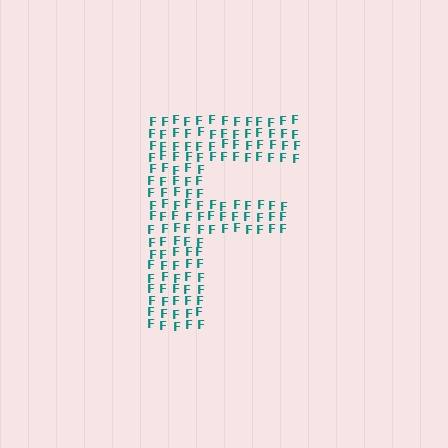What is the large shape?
The large shape is the letter F.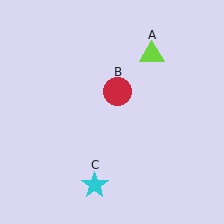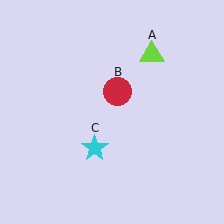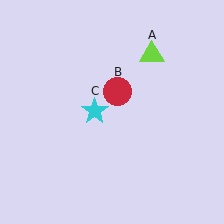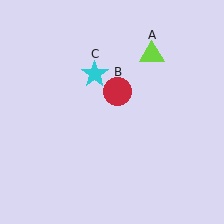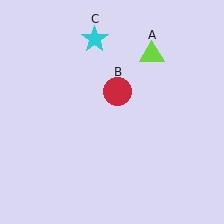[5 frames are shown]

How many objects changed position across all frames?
1 object changed position: cyan star (object C).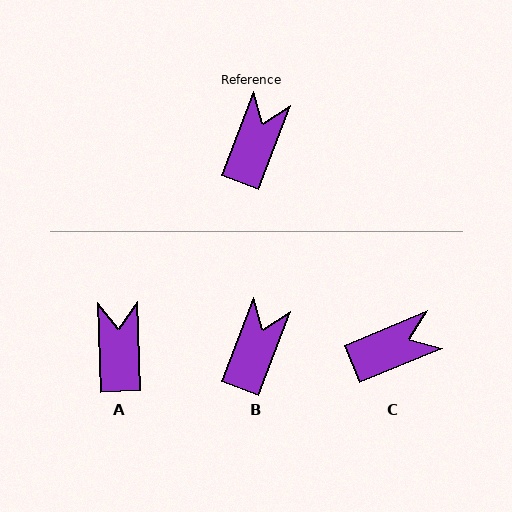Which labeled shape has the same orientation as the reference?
B.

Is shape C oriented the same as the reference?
No, it is off by about 47 degrees.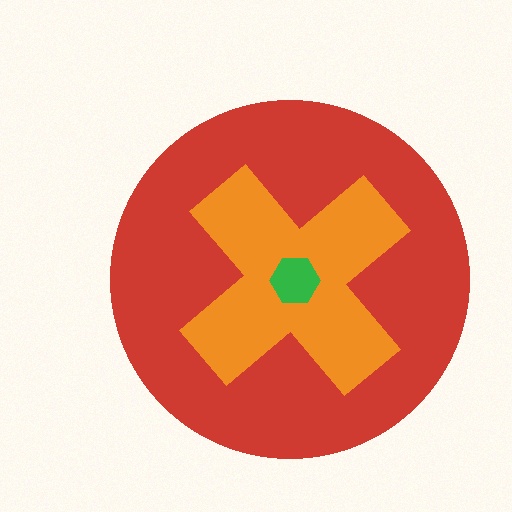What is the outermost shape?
The red circle.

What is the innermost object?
The green hexagon.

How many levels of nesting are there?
3.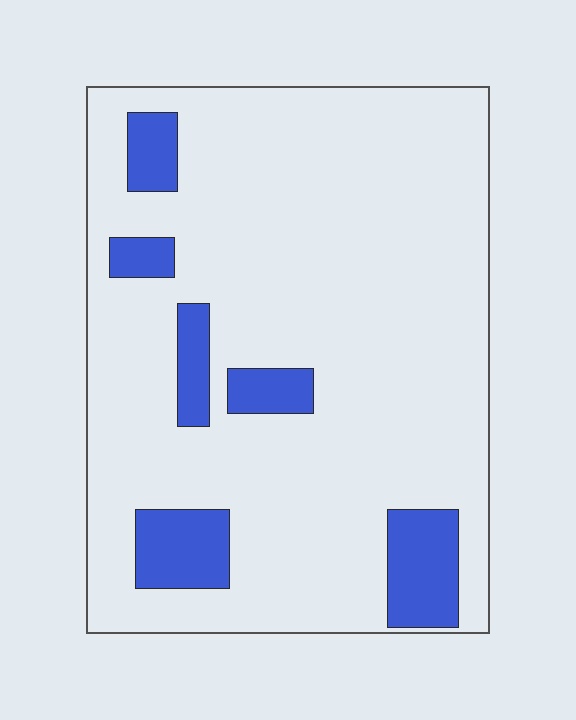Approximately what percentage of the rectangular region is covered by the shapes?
Approximately 15%.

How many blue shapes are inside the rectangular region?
6.